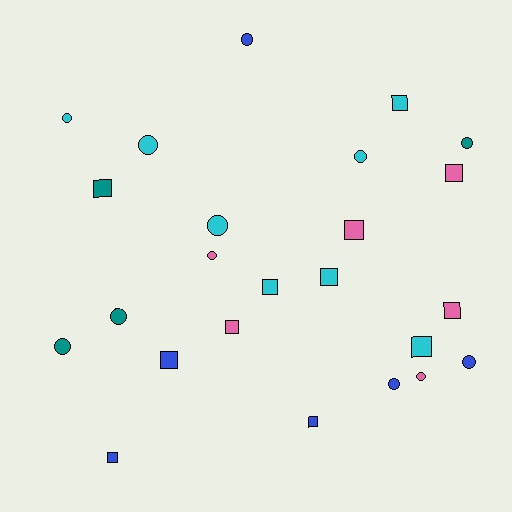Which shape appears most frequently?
Circle, with 12 objects.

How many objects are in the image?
There are 24 objects.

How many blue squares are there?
There are 3 blue squares.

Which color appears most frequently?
Cyan, with 8 objects.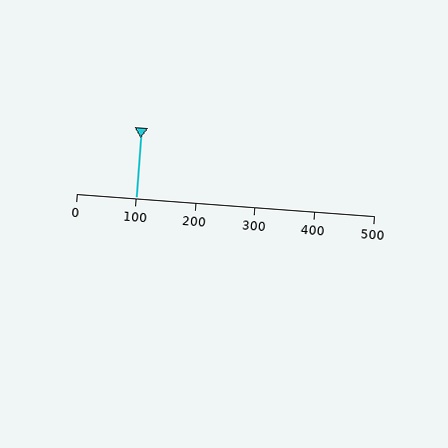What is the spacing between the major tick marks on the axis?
The major ticks are spaced 100 apart.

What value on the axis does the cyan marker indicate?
The marker indicates approximately 100.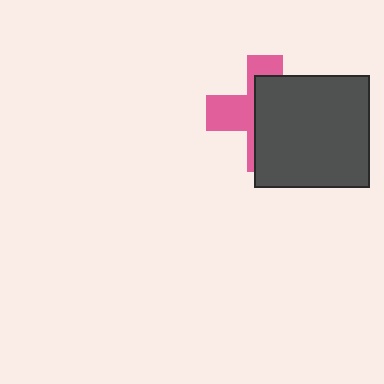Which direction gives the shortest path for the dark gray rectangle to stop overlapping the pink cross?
Moving right gives the shortest separation.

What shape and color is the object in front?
The object in front is a dark gray rectangle.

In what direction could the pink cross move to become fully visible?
The pink cross could move left. That would shift it out from behind the dark gray rectangle entirely.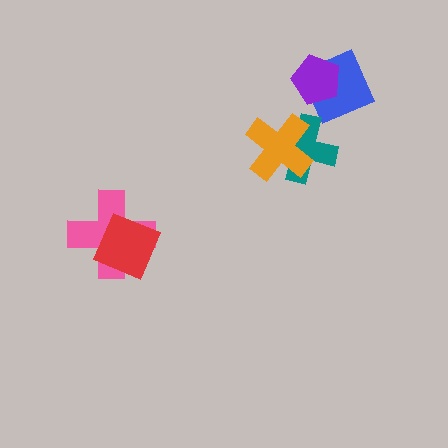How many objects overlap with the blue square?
1 object overlaps with the blue square.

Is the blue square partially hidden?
Yes, it is partially covered by another shape.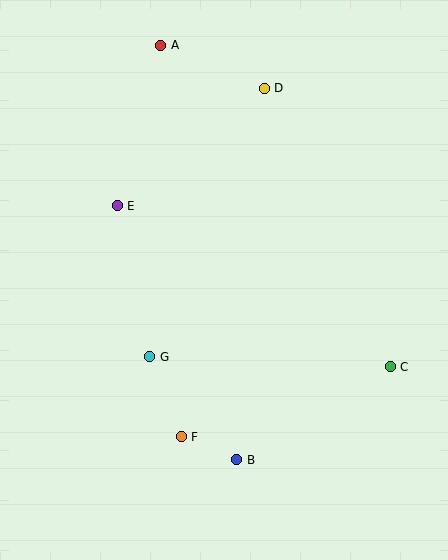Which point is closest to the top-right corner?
Point D is closest to the top-right corner.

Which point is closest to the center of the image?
Point G at (150, 357) is closest to the center.